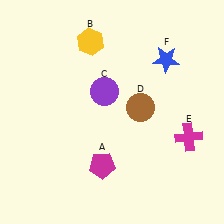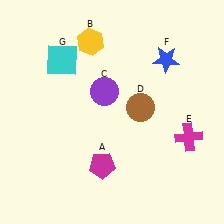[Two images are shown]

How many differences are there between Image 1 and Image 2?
There is 1 difference between the two images.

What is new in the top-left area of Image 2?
A cyan square (G) was added in the top-left area of Image 2.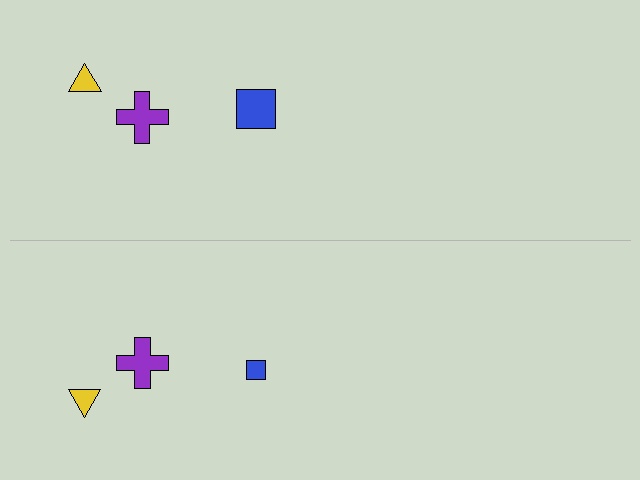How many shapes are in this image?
There are 6 shapes in this image.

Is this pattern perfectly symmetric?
No, the pattern is not perfectly symmetric. The blue square on the bottom side has a different size than its mirror counterpart.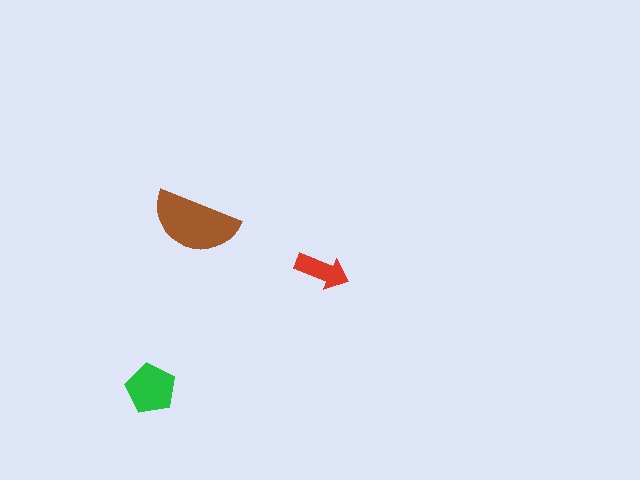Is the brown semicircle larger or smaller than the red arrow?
Larger.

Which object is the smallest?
The red arrow.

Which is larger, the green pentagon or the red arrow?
The green pentagon.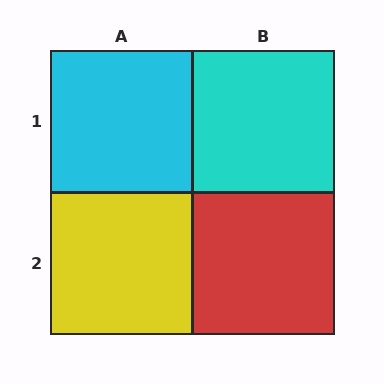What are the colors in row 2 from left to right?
Yellow, red.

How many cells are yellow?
1 cell is yellow.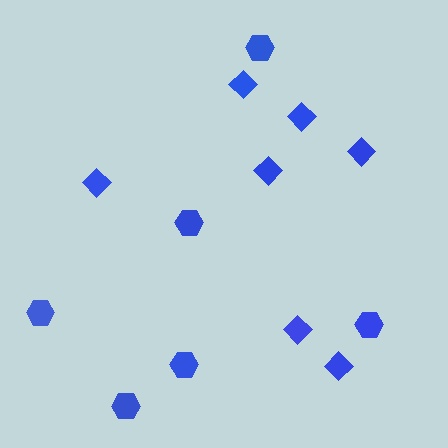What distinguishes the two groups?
There are 2 groups: one group of hexagons (6) and one group of diamonds (7).